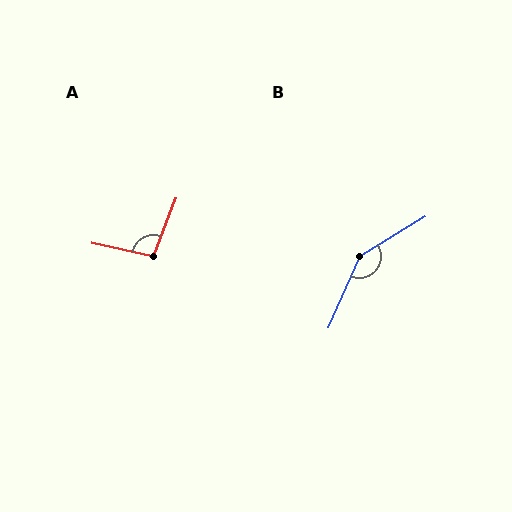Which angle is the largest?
B, at approximately 145 degrees.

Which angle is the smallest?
A, at approximately 99 degrees.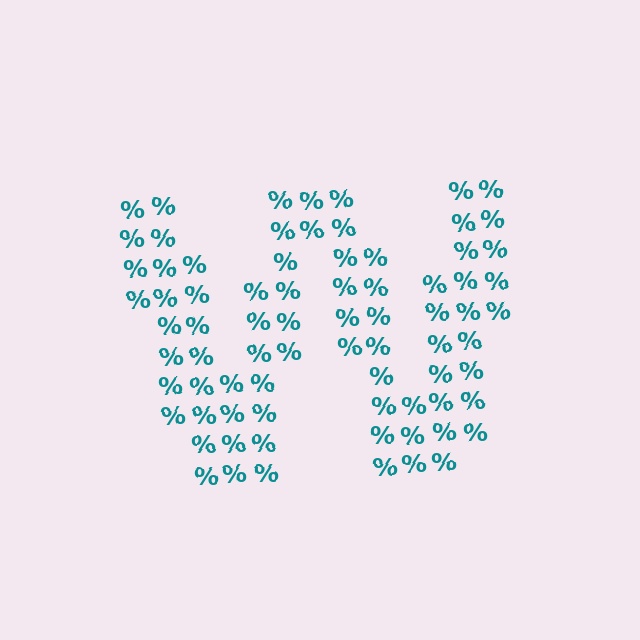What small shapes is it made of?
It is made of small percent signs.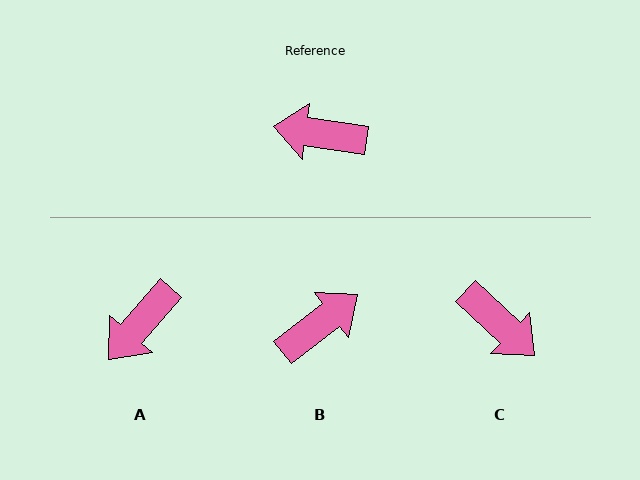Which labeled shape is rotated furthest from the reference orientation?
C, about 145 degrees away.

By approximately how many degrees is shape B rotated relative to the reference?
Approximately 135 degrees clockwise.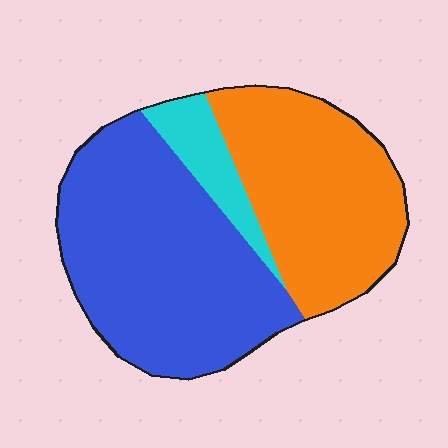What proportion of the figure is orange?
Orange covers roughly 40% of the figure.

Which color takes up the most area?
Blue, at roughly 50%.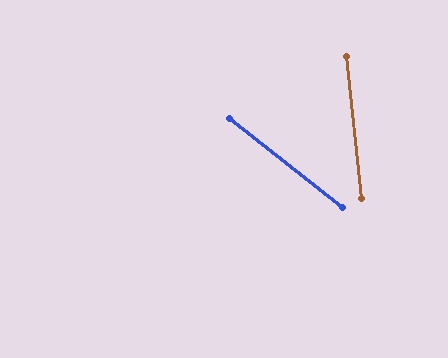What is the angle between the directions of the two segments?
Approximately 46 degrees.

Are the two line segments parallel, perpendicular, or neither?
Neither parallel nor perpendicular — they differ by about 46°.